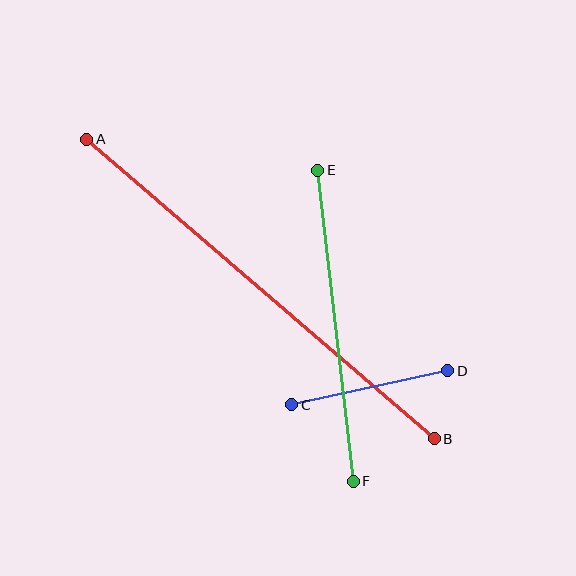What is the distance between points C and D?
The distance is approximately 160 pixels.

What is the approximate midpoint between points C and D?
The midpoint is at approximately (370, 388) pixels.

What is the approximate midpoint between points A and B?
The midpoint is at approximately (261, 289) pixels.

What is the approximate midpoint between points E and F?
The midpoint is at approximately (335, 326) pixels.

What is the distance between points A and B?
The distance is approximately 459 pixels.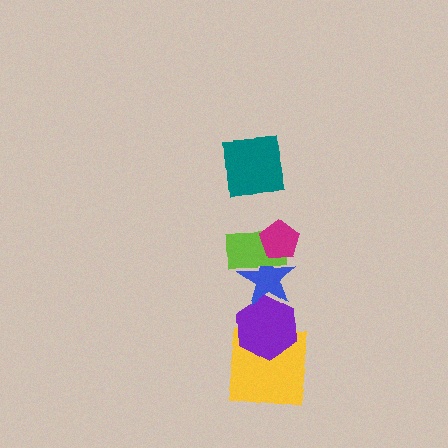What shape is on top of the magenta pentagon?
The teal square is on top of the magenta pentagon.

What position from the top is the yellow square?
The yellow square is 6th from the top.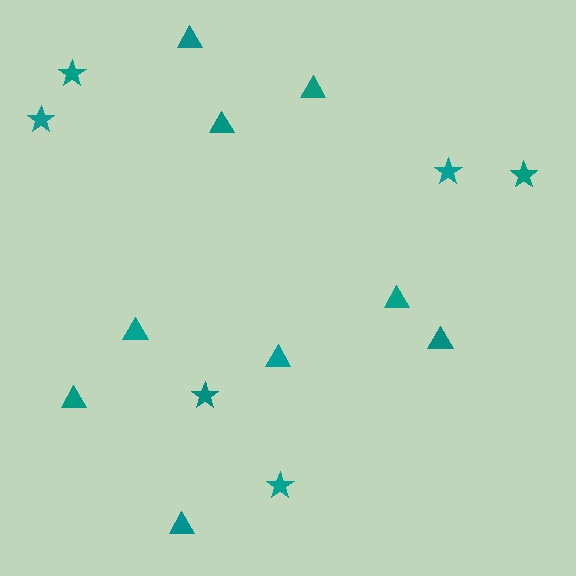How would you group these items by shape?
There are 2 groups: one group of triangles (9) and one group of stars (6).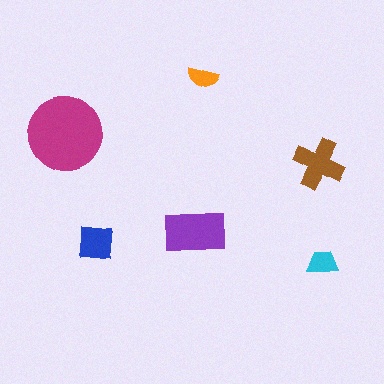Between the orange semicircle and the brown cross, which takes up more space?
The brown cross.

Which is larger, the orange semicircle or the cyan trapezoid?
The cyan trapezoid.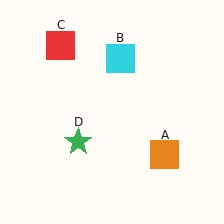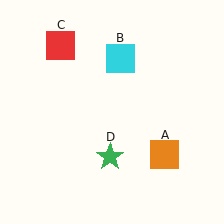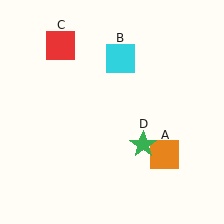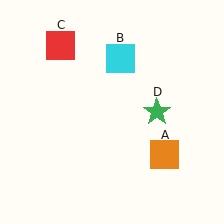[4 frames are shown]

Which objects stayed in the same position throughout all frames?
Orange square (object A) and cyan square (object B) and red square (object C) remained stationary.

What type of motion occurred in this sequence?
The green star (object D) rotated counterclockwise around the center of the scene.